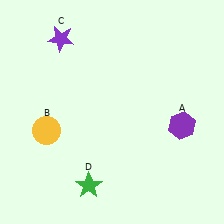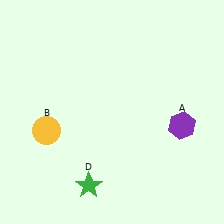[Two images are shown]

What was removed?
The purple star (C) was removed in Image 2.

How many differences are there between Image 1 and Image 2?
There is 1 difference between the two images.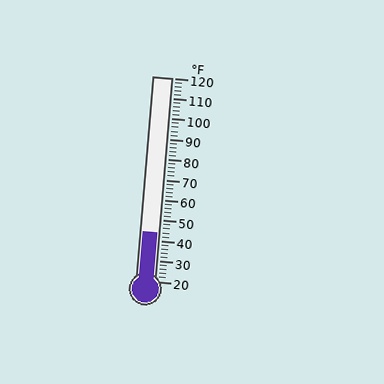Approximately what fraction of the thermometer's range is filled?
The thermometer is filled to approximately 25% of its range.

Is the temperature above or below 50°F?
The temperature is below 50°F.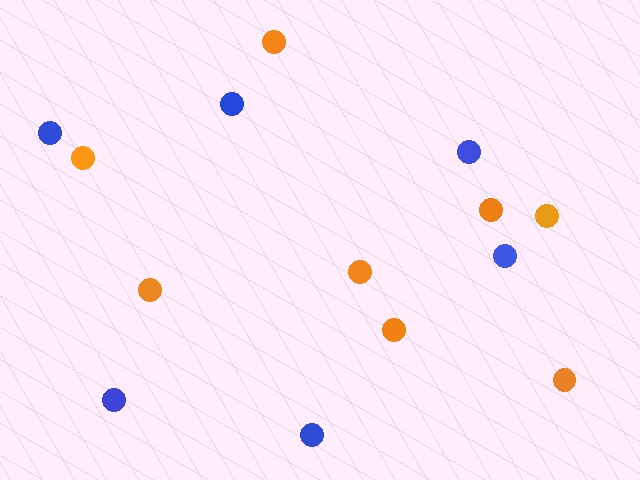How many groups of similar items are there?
There are 2 groups: one group of blue circles (6) and one group of orange circles (8).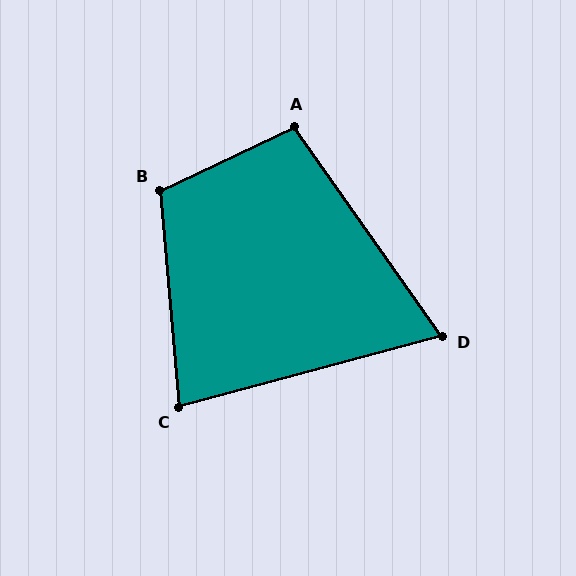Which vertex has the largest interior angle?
B, at approximately 110 degrees.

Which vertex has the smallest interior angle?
D, at approximately 70 degrees.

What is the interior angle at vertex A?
Approximately 100 degrees (obtuse).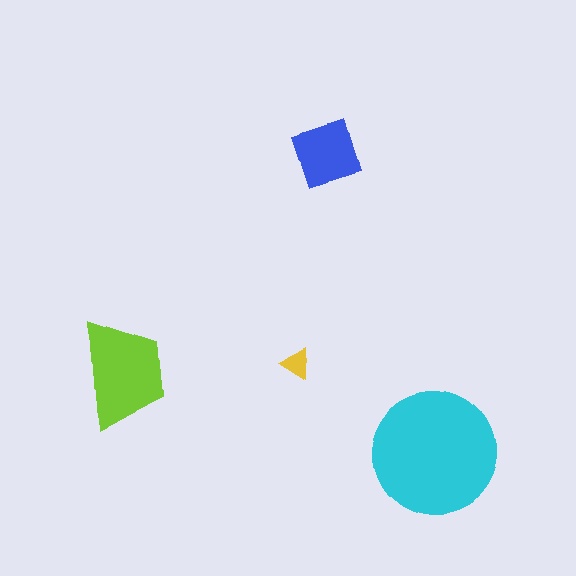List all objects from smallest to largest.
The yellow triangle, the blue diamond, the lime trapezoid, the cyan circle.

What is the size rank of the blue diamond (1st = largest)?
3rd.